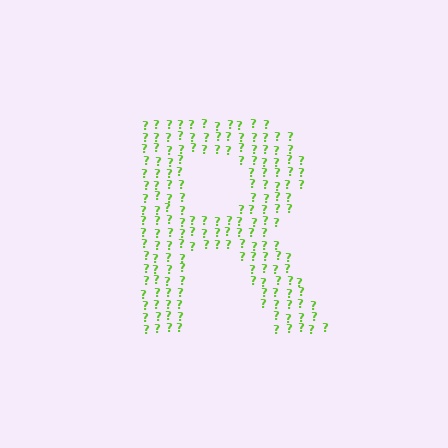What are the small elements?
The small elements are question marks.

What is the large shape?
The large shape is the letter R.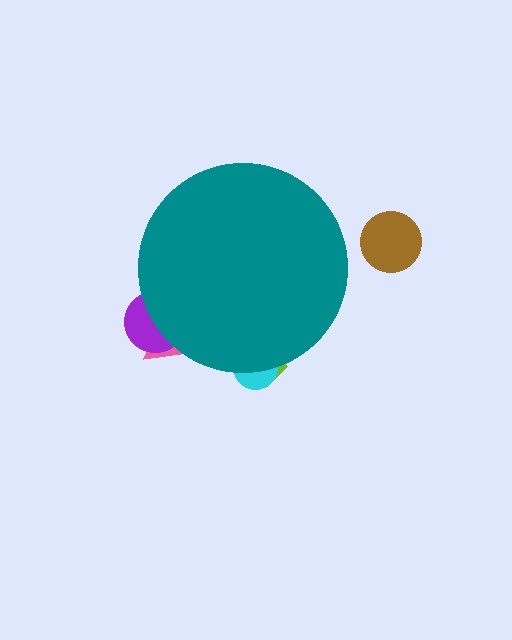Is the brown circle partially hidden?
No, the brown circle is fully visible.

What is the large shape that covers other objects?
A teal circle.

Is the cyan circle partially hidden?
Yes, the cyan circle is partially hidden behind the teal circle.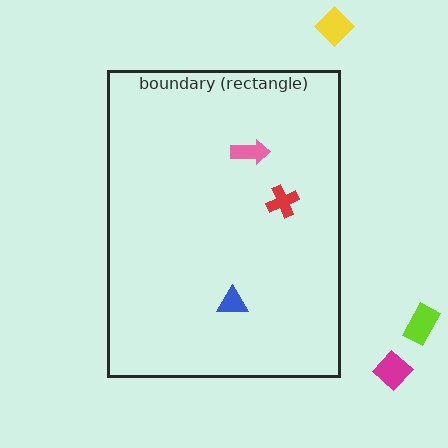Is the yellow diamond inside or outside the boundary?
Outside.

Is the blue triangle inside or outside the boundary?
Inside.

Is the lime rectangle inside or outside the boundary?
Outside.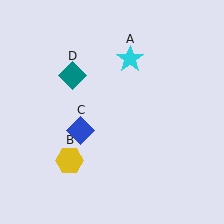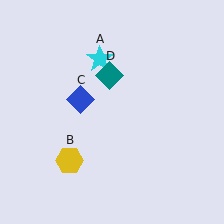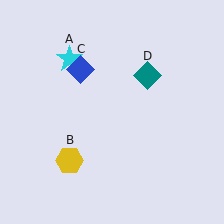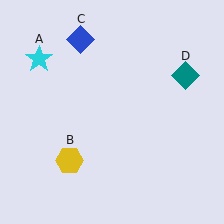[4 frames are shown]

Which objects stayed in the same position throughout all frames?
Yellow hexagon (object B) remained stationary.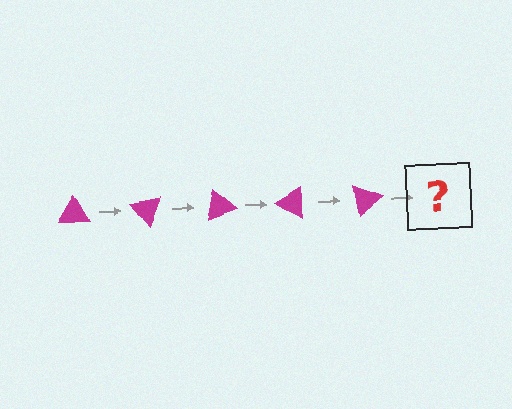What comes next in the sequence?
The next element should be a magenta triangle rotated 250 degrees.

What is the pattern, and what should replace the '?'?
The pattern is that the triangle rotates 50 degrees each step. The '?' should be a magenta triangle rotated 250 degrees.